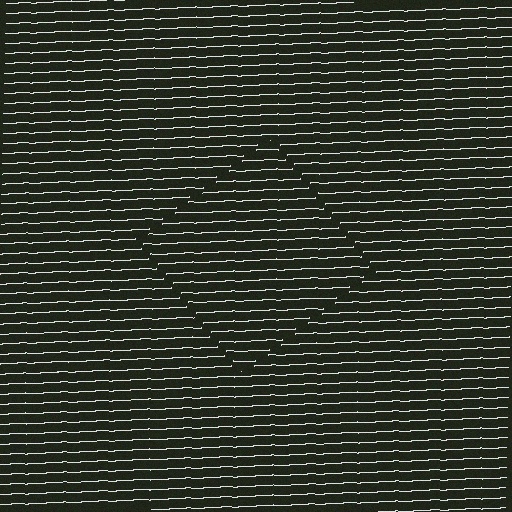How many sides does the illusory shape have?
4 sides — the line-ends trace a square.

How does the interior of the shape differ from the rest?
The interior of the shape contains the same grating, shifted by half a period — the contour is defined by the phase discontinuity where line-ends from the inner and outer gratings abut.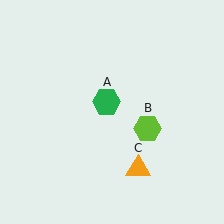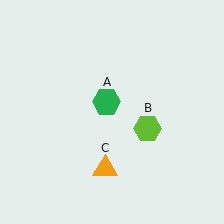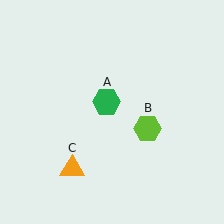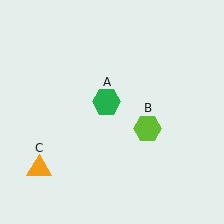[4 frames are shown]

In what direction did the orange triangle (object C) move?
The orange triangle (object C) moved left.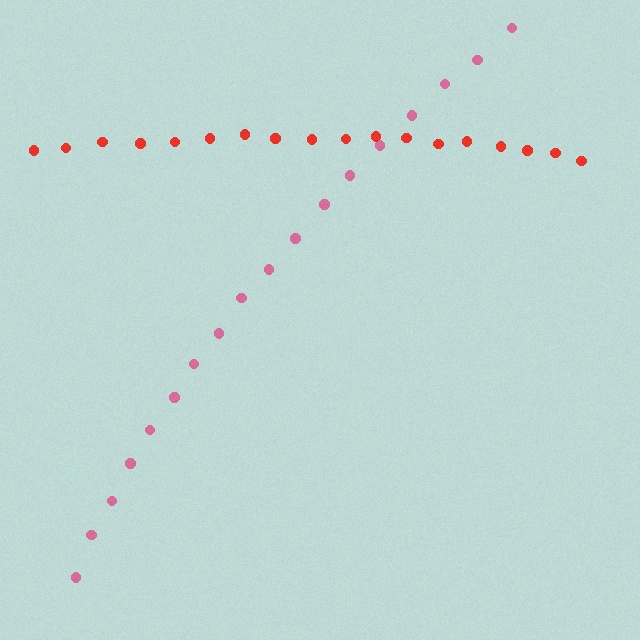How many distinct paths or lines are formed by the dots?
There are 2 distinct paths.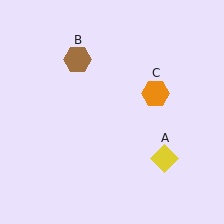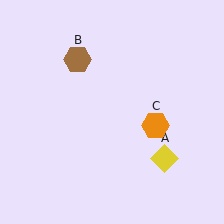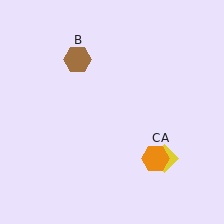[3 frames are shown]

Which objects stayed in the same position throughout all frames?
Yellow diamond (object A) and brown hexagon (object B) remained stationary.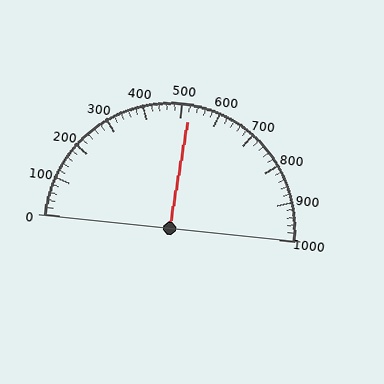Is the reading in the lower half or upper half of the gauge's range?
The reading is in the upper half of the range (0 to 1000).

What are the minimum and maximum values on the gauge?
The gauge ranges from 0 to 1000.